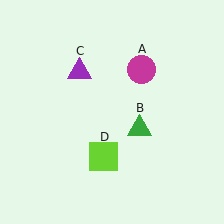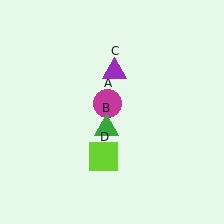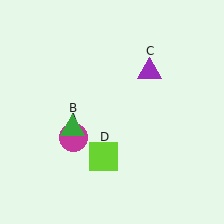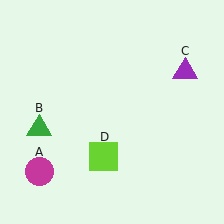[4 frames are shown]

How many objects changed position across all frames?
3 objects changed position: magenta circle (object A), green triangle (object B), purple triangle (object C).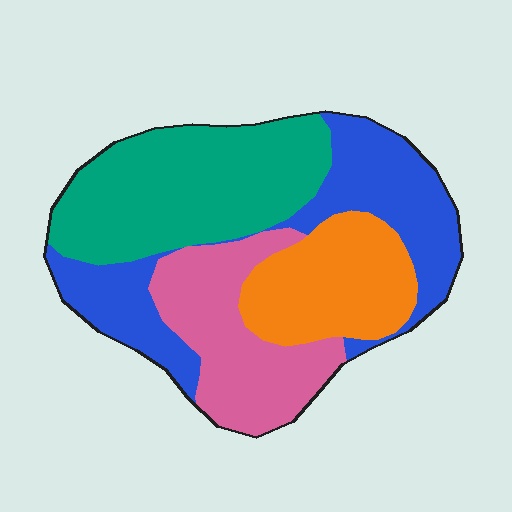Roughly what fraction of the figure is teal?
Teal covers roughly 30% of the figure.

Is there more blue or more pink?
Blue.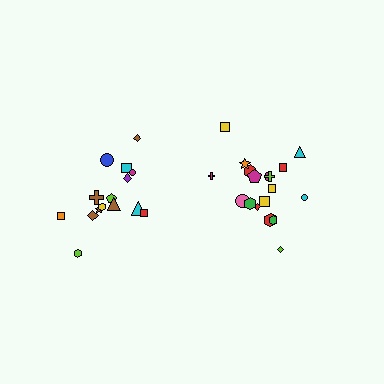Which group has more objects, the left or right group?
The right group.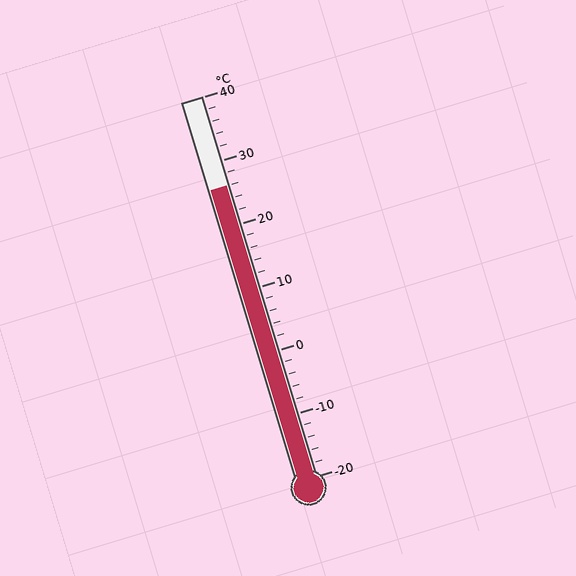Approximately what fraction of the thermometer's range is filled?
The thermometer is filled to approximately 75% of its range.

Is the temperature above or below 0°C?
The temperature is above 0°C.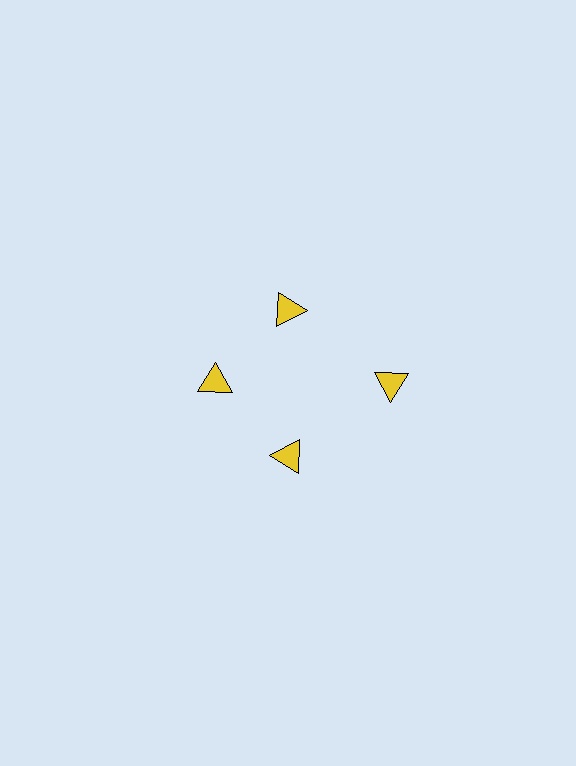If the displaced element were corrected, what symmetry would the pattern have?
It would have 4-fold rotational symmetry — the pattern would map onto itself every 90 degrees.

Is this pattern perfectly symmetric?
No. The 4 yellow triangles are arranged in a ring, but one element near the 3 o'clock position is pushed outward from the center, breaking the 4-fold rotational symmetry.